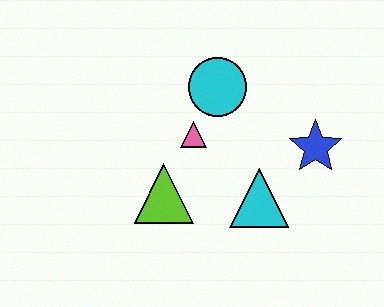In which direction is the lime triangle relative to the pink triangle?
The lime triangle is below the pink triangle.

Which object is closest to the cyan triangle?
The blue star is closest to the cyan triangle.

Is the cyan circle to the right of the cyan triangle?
No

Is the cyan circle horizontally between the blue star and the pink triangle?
Yes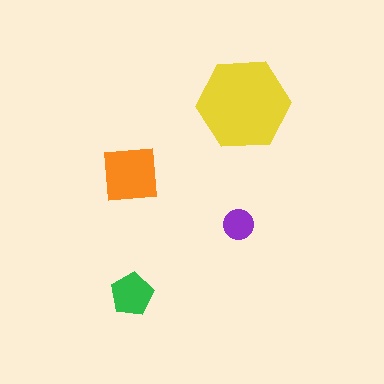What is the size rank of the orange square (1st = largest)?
2nd.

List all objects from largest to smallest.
The yellow hexagon, the orange square, the green pentagon, the purple circle.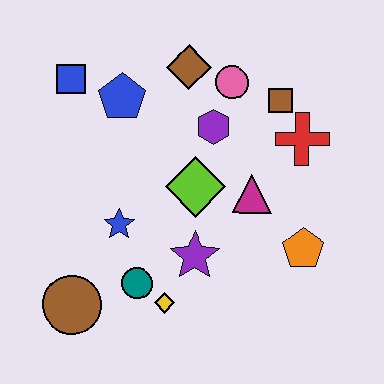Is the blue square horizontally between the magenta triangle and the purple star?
No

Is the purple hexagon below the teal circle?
No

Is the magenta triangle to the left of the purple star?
No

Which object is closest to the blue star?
The teal circle is closest to the blue star.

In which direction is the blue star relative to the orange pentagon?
The blue star is to the left of the orange pentagon.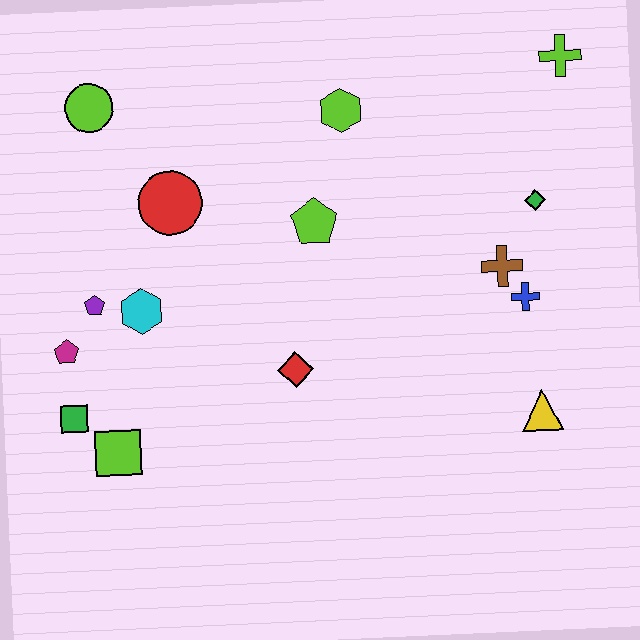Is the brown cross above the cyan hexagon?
Yes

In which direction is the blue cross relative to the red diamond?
The blue cross is to the right of the red diamond.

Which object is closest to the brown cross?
The blue cross is closest to the brown cross.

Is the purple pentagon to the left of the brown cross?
Yes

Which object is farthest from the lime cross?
The green square is farthest from the lime cross.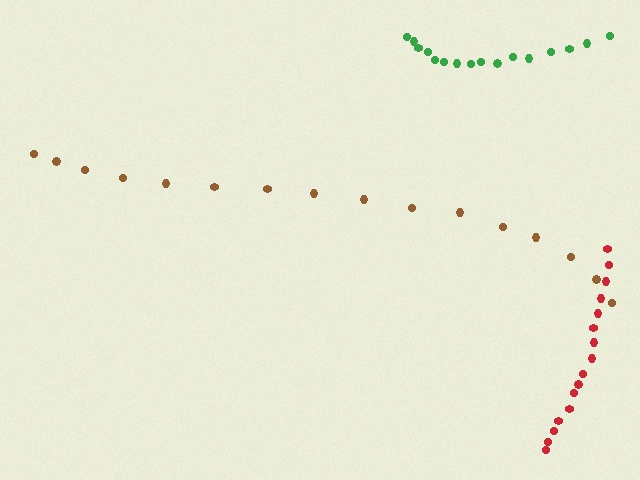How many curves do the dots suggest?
There are 3 distinct paths.